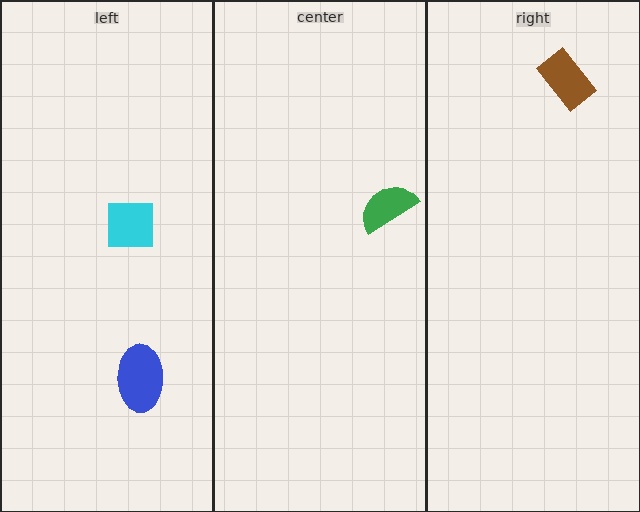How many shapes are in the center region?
1.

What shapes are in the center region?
The green semicircle.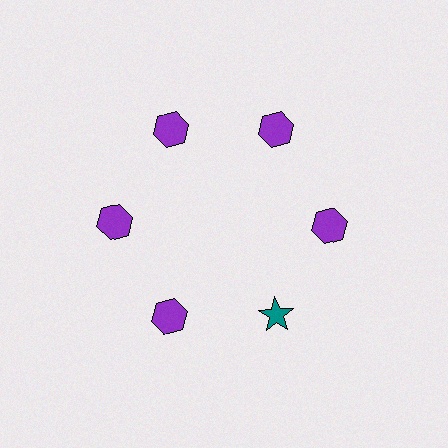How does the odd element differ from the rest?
It differs in both color (teal instead of purple) and shape (star instead of hexagon).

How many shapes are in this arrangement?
There are 6 shapes arranged in a ring pattern.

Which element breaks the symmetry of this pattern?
The teal star at roughly the 5 o'clock position breaks the symmetry. All other shapes are purple hexagons.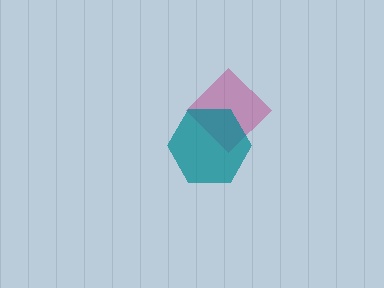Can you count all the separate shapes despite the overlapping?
Yes, there are 2 separate shapes.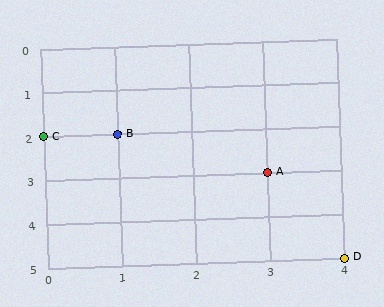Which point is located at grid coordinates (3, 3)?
Point A is at (3, 3).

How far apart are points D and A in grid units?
Points D and A are 1 column and 2 rows apart (about 2.2 grid units diagonally).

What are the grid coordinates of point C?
Point C is at grid coordinates (0, 2).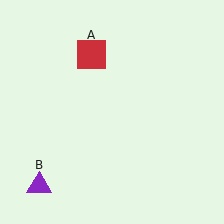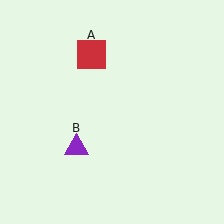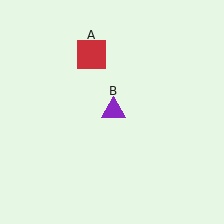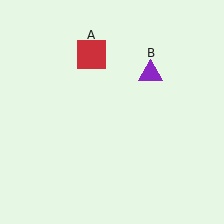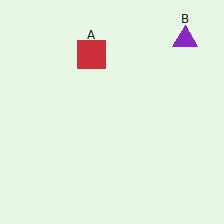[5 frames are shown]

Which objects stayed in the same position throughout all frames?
Red square (object A) remained stationary.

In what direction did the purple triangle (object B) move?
The purple triangle (object B) moved up and to the right.